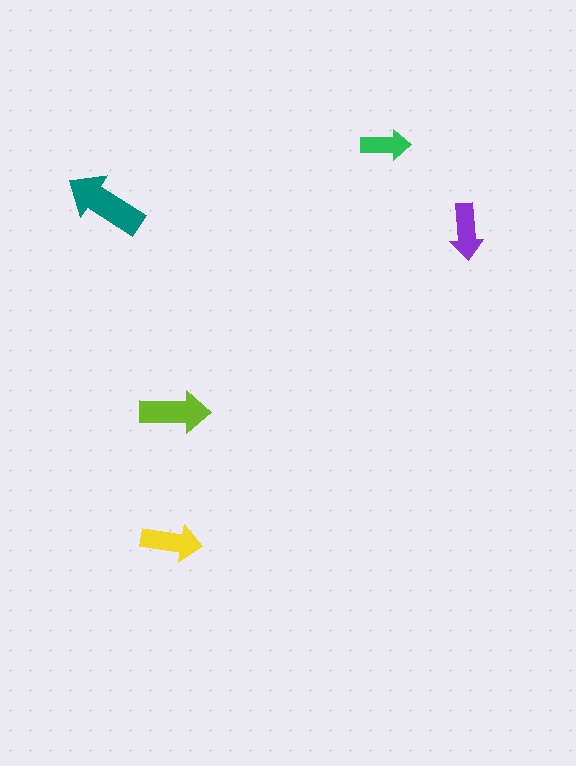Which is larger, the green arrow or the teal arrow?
The teal one.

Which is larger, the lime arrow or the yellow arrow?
The lime one.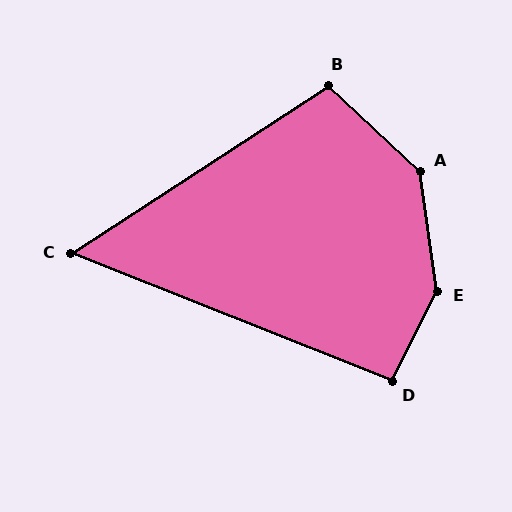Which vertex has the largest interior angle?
E, at approximately 145 degrees.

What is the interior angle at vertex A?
Approximately 141 degrees (obtuse).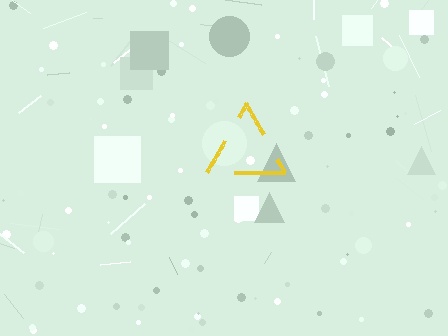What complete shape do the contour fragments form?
The contour fragments form a triangle.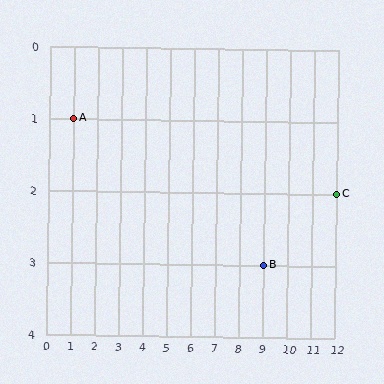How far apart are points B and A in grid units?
Points B and A are 8 columns and 2 rows apart (about 8.2 grid units diagonally).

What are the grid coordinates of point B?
Point B is at grid coordinates (9, 3).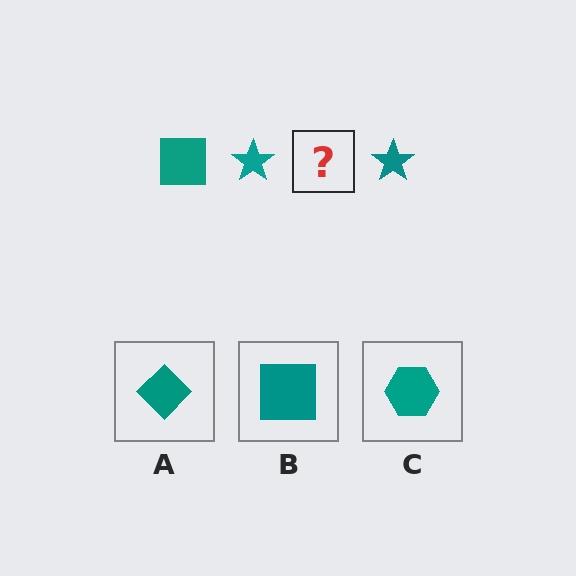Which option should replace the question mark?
Option B.